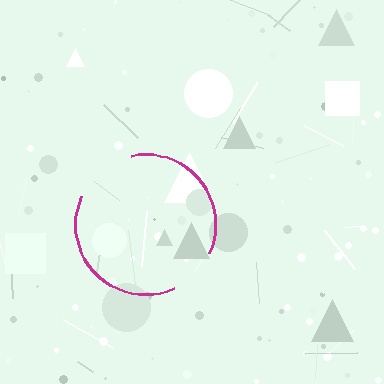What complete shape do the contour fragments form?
The contour fragments form a circle.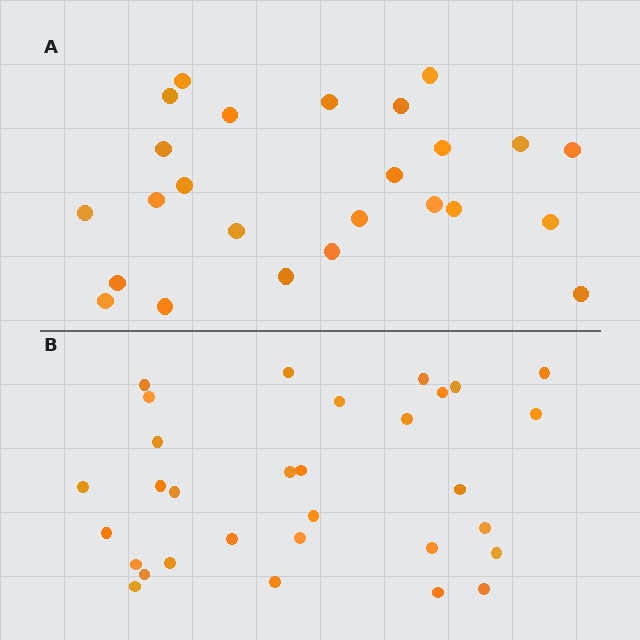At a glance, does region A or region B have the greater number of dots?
Region B (the bottom region) has more dots.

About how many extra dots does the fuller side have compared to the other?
Region B has about 6 more dots than region A.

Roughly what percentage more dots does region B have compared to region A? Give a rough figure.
About 25% more.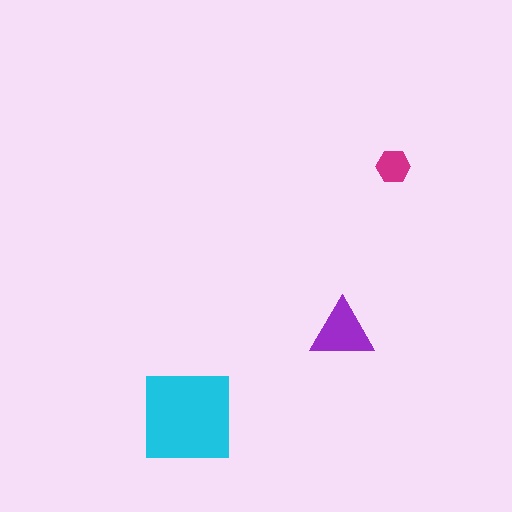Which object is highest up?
The magenta hexagon is topmost.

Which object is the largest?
The cyan square.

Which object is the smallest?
The magenta hexagon.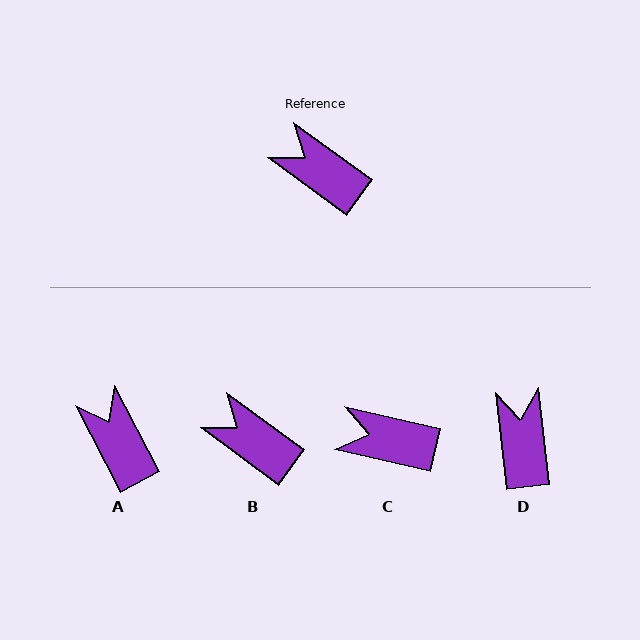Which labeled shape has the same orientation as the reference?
B.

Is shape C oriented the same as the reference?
No, it is off by about 23 degrees.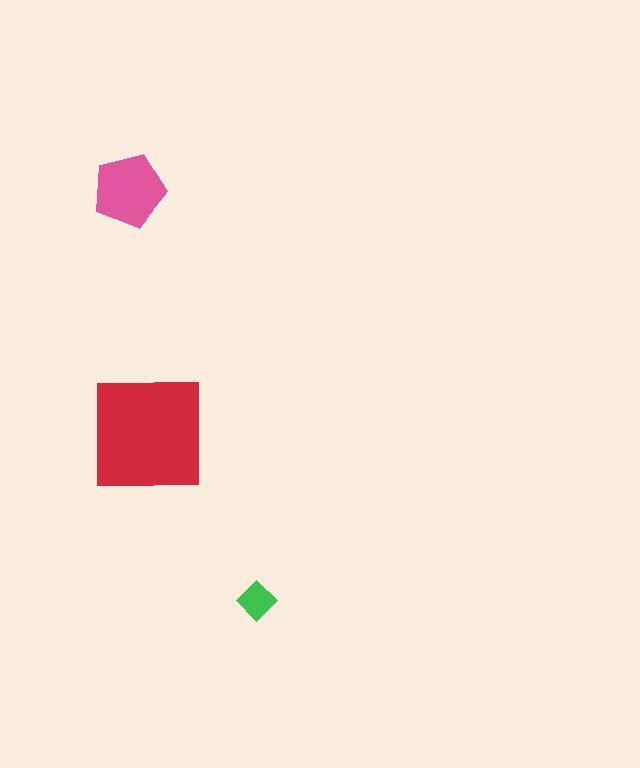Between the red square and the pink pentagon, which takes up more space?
The red square.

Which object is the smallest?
The green diamond.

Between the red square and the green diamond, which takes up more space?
The red square.